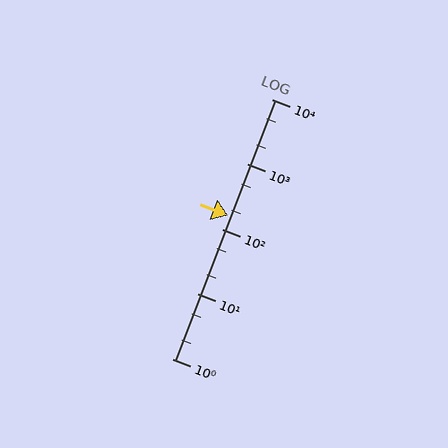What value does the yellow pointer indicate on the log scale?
The pointer indicates approximately 160.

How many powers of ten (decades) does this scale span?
The scale spans 4 decades, from 1 to 10000.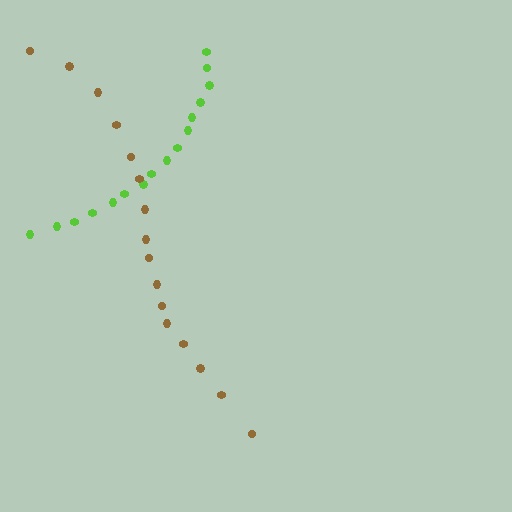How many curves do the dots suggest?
There are 2 distinct paths.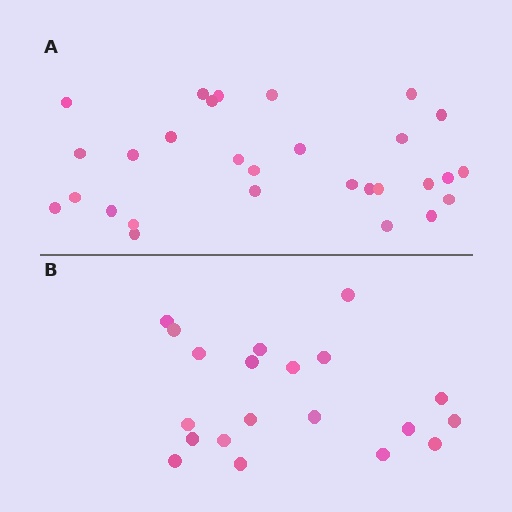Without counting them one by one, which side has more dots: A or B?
Region A (the top region) has more dots.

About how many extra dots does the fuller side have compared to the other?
Region A has roughly 8 or so more dots than region B.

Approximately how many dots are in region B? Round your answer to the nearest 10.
About 20 dots.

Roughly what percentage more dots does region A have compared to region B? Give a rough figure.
About 45% more.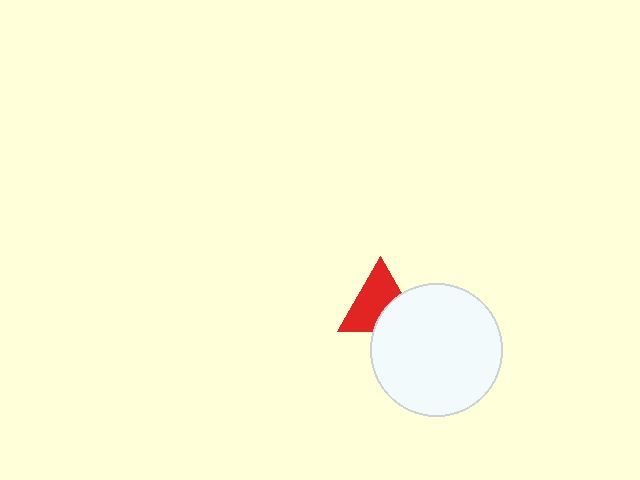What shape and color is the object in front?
The object in front is a white circle.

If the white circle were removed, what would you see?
You would see the complete red triangle.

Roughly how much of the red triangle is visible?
Most of it is visible (roughly 65%).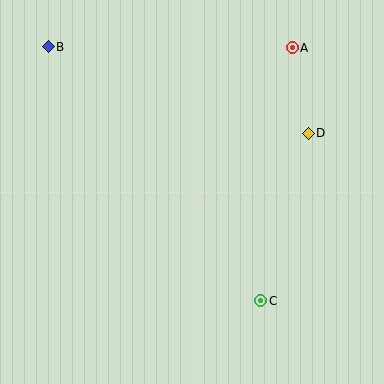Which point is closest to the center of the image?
Point C at (261, 301) is closest to the center.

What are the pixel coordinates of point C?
Point C is at (261, 301).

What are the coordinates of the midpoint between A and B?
The midpoint between A and B is at (170, 47).